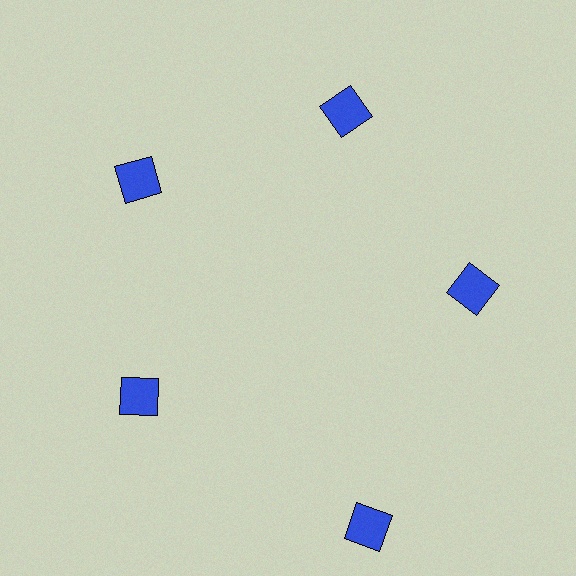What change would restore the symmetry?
The symmetry would be restored by moving it inward, back onto the ring so that all 5 squares sit at equal angles and equal distance from the center.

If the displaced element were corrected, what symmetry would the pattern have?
It would have 5-fold rotational symmetry — the pattern would map onto itself every 72 degrees.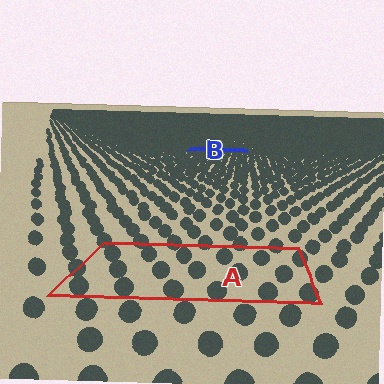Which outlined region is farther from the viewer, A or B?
Region B is farther from the viewer — the texture elements inside it appear smaller and more densely packed.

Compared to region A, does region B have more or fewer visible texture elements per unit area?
Region B has more texture elements per unit area — they are packed more densely because it is farther away.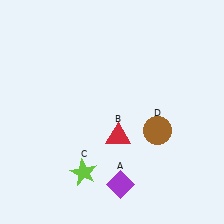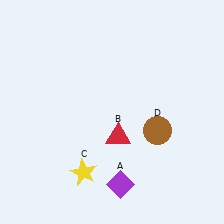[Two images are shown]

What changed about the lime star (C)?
In Image 1, C is lime. In Image 2, it changed to yellow.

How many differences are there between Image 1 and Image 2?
There is 1 difference between the two images.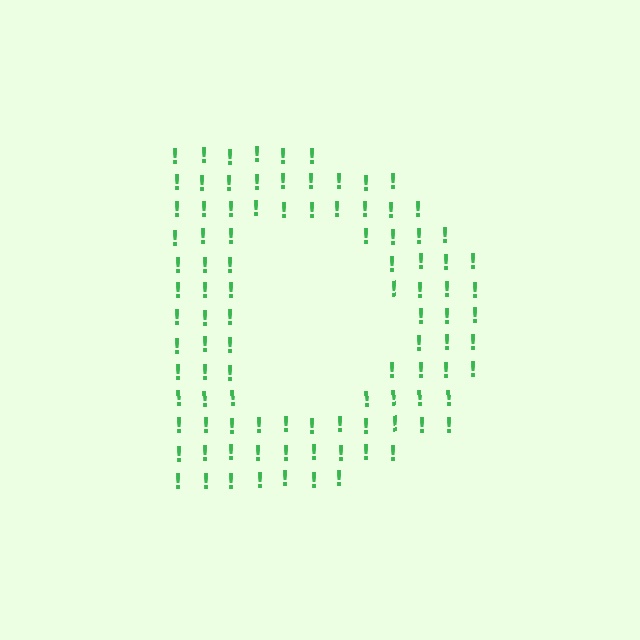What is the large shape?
The large shape is the letter D.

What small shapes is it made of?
It is made of small exclamation marks.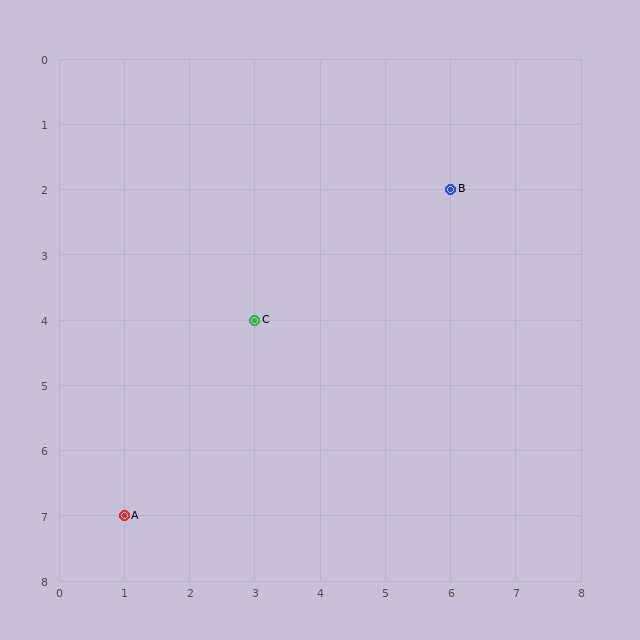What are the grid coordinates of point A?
Point A is at grid coordinates (1, 7).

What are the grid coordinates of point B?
Point B is at grid coordinates (6, 2).